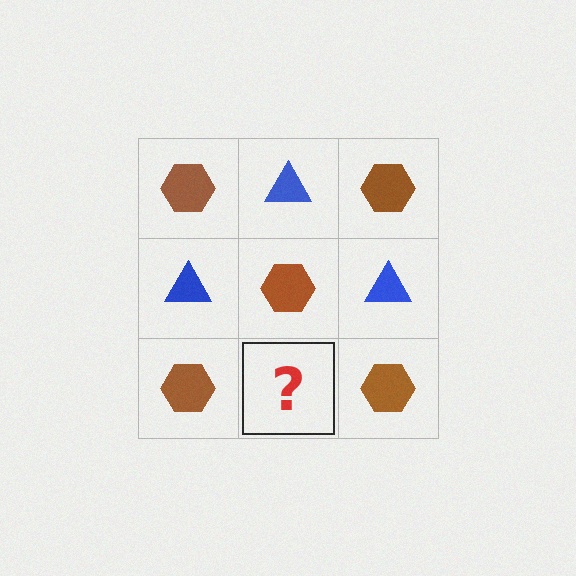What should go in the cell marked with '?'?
The missing cell should contain a blue triangle.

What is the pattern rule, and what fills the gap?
The rule is that it alternates brown hexagon and blue triangle in a checkerboard pattern. The gap should be filled with a blue triangle.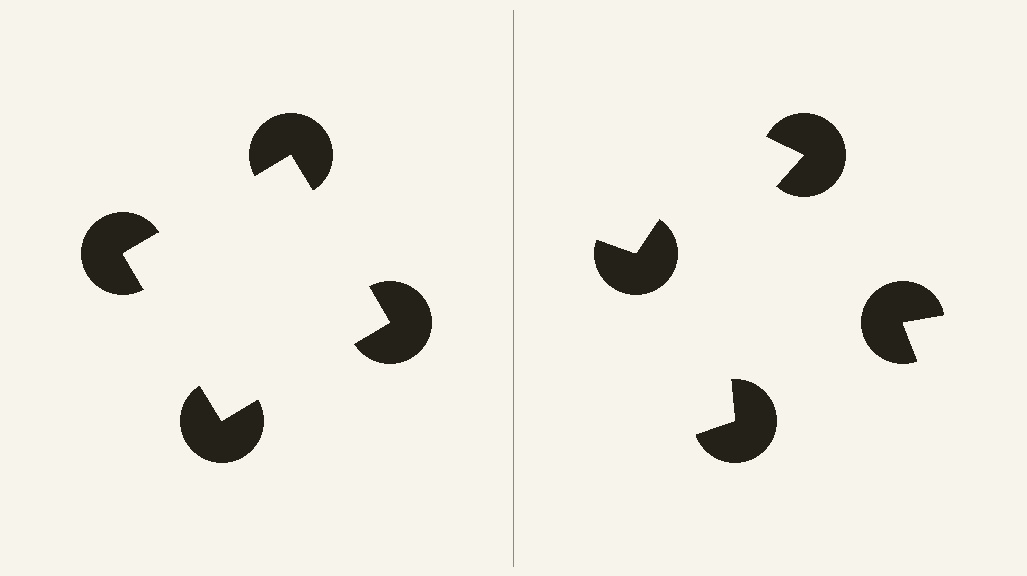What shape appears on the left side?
An illusory square.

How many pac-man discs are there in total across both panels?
8 — 4 on each side.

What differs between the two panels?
The pac-man discs are positioned identically on both sides; only the wedge orientations differ. On the left they align to a square; on the right they are misaligned.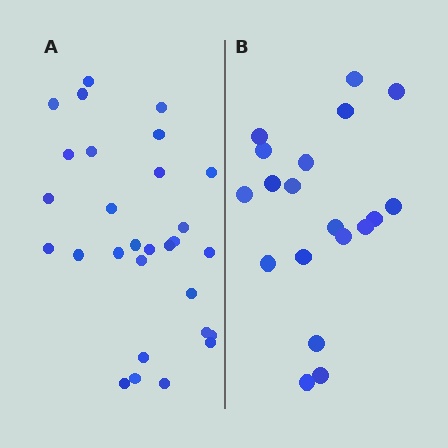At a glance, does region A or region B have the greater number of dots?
Region A (the left region) has more dots.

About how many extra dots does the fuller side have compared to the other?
Region A has roughly 10 or so more dots than region B.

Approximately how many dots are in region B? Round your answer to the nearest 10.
About 20 dots. (The exact count is 19, which rounds to 20.)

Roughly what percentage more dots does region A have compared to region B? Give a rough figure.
About 55% more.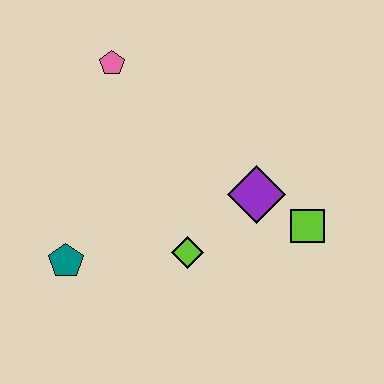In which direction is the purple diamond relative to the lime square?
The purple diamond is to the left of the lime square.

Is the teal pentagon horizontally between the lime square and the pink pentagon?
No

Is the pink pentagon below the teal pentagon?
No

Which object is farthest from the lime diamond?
The pink pentagon is farthest from the lime diamond.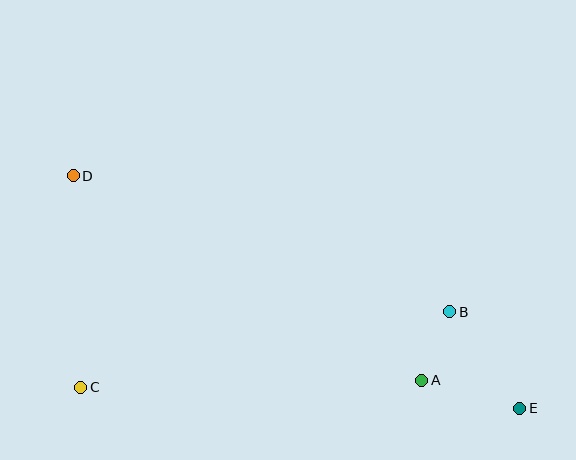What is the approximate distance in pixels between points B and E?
The distance between B and E is approximately 119 pixels.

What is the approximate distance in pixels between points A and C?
The distance between A and C is approximately 341 pixels.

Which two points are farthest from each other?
Points D and E are farthest from each other.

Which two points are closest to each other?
Points A and B are closest to each other.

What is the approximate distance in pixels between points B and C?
The distance between B and C is approximately 376 pixels.